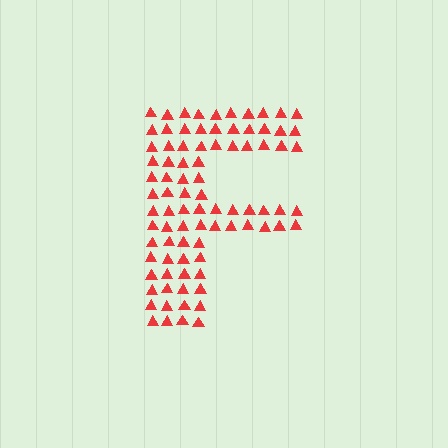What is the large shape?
The large shape is the letter F.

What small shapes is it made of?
It is made of small triangles.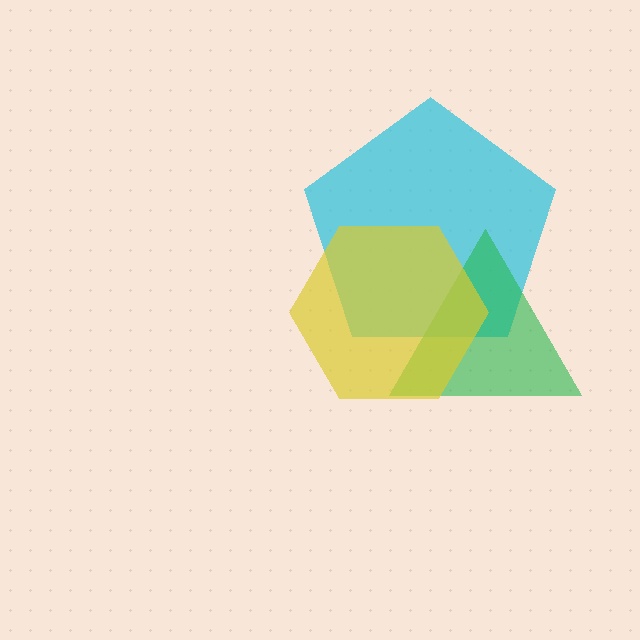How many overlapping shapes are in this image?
There are 3 overlapping shapes in the image.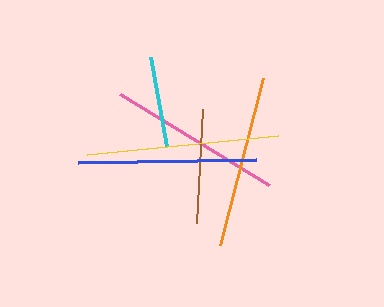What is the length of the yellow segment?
The yellow segment is approximately 191 pixels long.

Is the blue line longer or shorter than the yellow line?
The yellow line is longer than the blue line.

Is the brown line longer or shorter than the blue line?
The blue line is longer than the brown line.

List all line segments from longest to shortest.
From longest to shortest: yellow, blue, pink, orange, brown, cyan.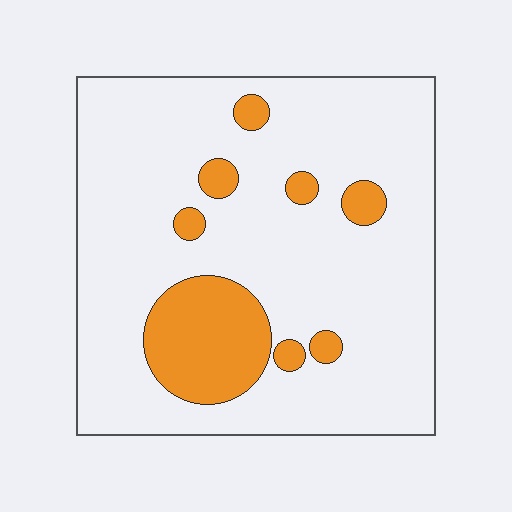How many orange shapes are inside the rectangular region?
8.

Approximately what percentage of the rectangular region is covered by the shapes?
Approximately 15%.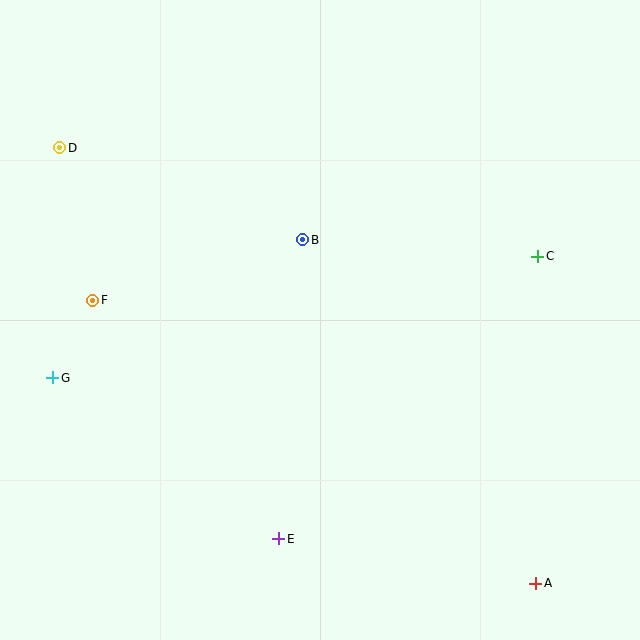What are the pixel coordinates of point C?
Point C is at (538, 256).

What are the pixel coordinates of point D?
Point D is at (60, 148).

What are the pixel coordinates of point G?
Point G is at (53, 378).